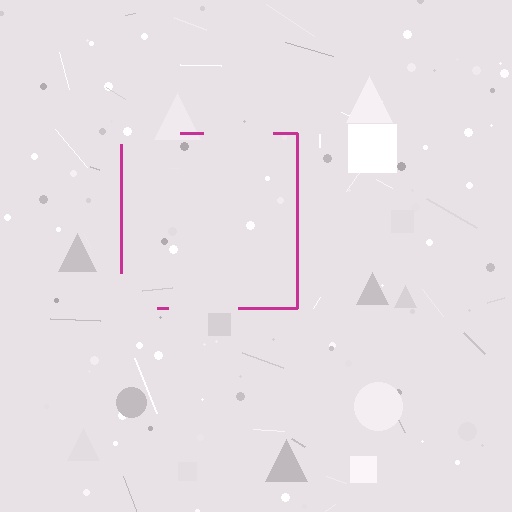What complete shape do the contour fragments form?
The contour fragments form a square.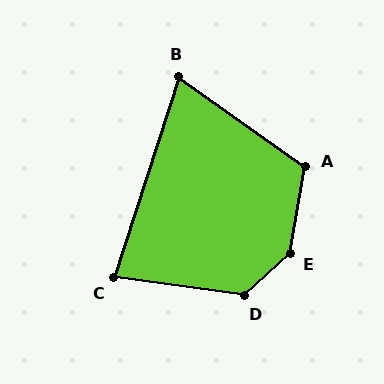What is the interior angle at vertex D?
Approximately 130 degrees (obtuse).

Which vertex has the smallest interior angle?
B, at approximately 72 degrees.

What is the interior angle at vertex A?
Approximately 116 degrees (obtuse).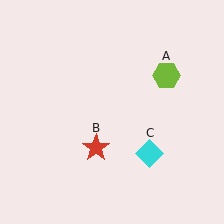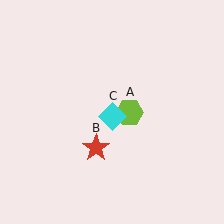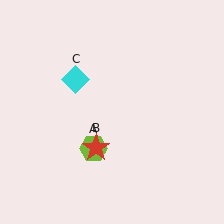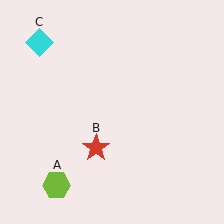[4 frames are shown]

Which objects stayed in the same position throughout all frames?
Red star (object B) remained stationary.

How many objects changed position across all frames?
2 objects changed position: lime hexagon (object A), cyan diamond (object C).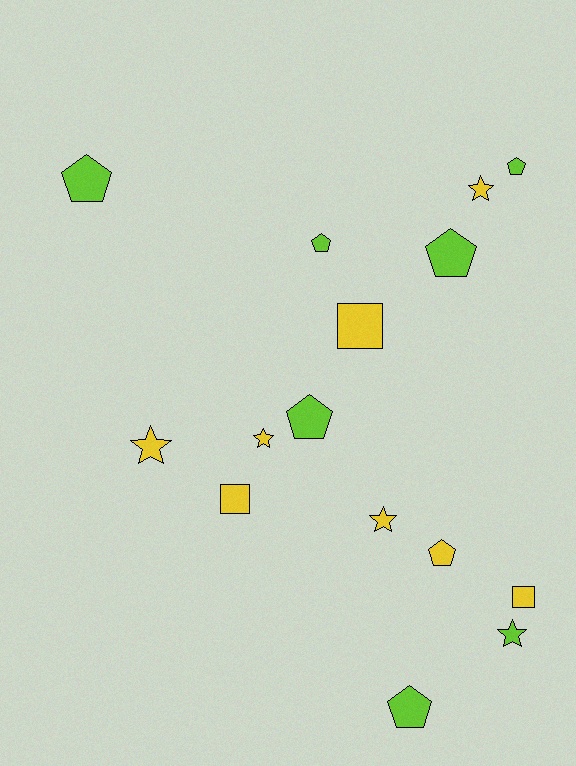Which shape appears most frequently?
Pentagon, with 7 objects.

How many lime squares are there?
There are no lime squares.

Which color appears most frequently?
Yellow, with 8 objects.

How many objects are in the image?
There are 15 objects.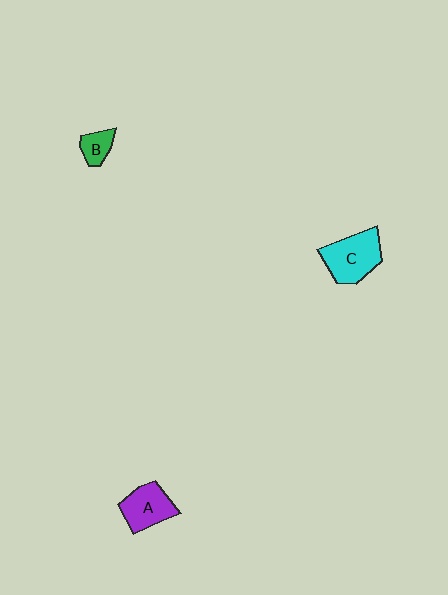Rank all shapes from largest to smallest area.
From largest to smallest: C (cyan), A (purple), B (green).